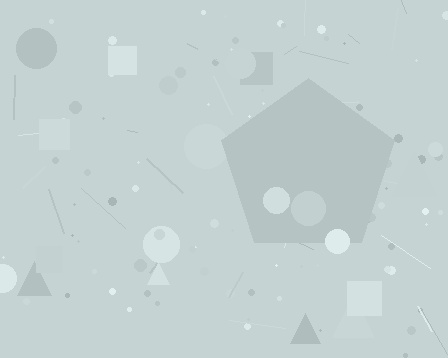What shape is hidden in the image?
A pentagon is hidden in the image.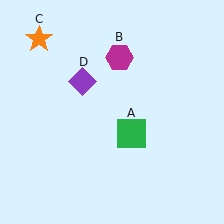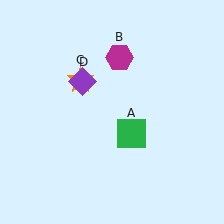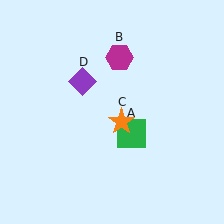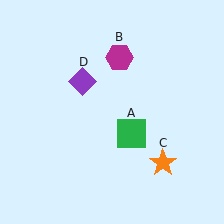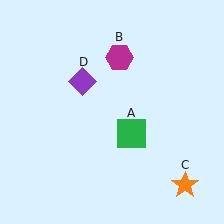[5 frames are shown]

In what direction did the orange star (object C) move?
The orange star (object C) moved down and to the right.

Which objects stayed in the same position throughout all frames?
Green square (object A) and magenta hexagon (object B) and purple diamond (object D) remained stationary.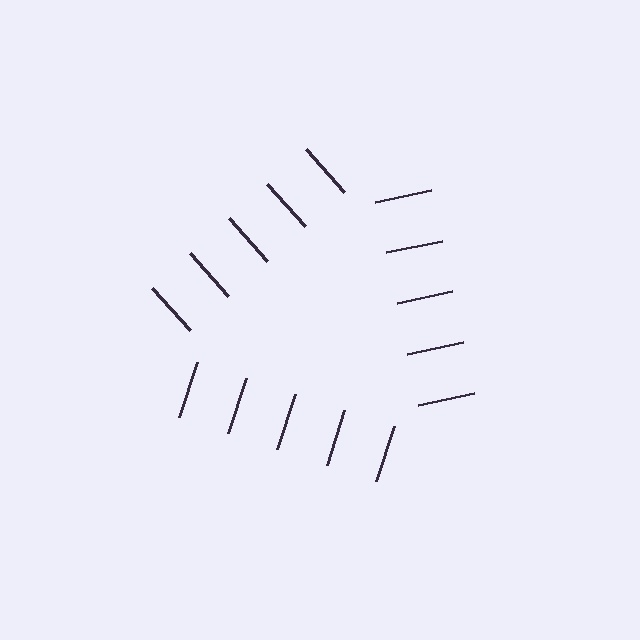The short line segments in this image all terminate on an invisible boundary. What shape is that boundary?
An illusory triangle — the line segments terminate on its edges but no continuous stroke is drawn.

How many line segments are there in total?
15 — 5 along each of the 3 edges.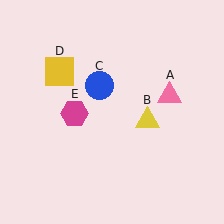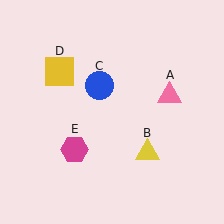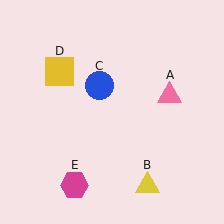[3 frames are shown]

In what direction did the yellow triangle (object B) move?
The yellow triangle (object B) moved down.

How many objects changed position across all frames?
2 objects changed position: yellow triangle (object B), magenta hexagon (object E).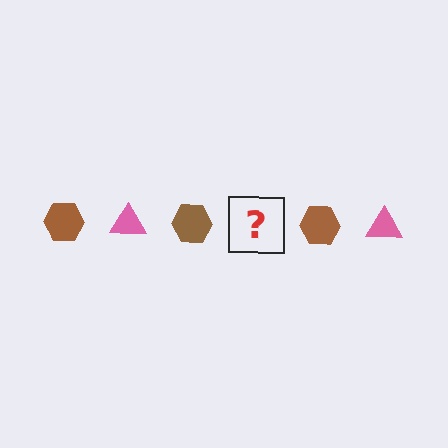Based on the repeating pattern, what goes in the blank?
The blank should be a pink triangle.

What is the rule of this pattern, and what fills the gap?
The rule is that the pattern alternates between brown hexagon and pink triangle. The gap should be filled with a pink triangle.